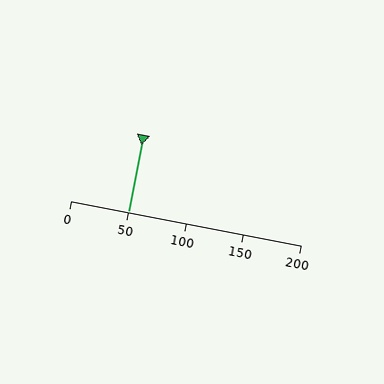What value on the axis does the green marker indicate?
The marker indicates approximately 50.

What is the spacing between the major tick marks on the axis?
The major ticks are spaced 50 apart.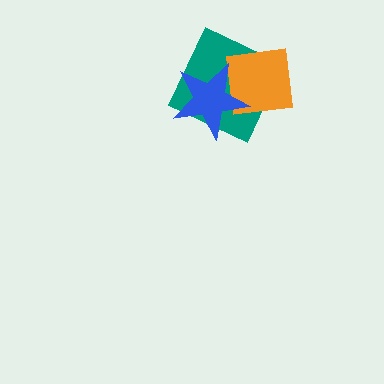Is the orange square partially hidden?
Yes, it is partially covered by another shape.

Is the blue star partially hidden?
No, no other shape covers it.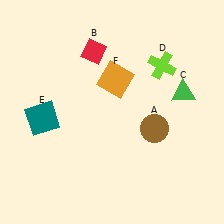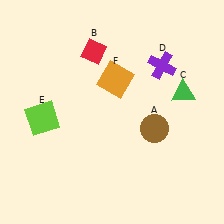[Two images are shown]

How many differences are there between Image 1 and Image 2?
There are 2 differences between the two images.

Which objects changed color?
D changed from lime to purple. E changed from teal to lime.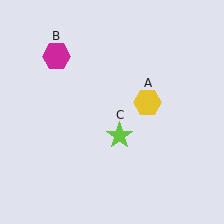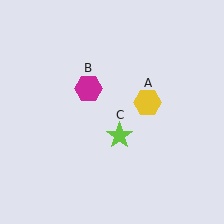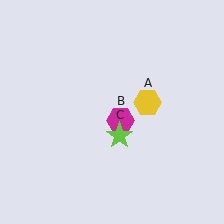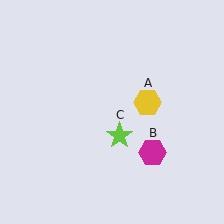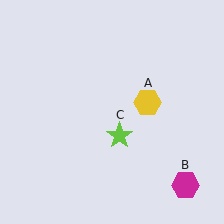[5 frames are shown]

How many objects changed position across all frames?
1 object changed position: magenta hexagon (object B).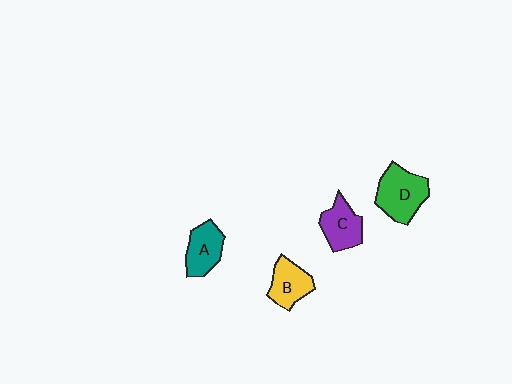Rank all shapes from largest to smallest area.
From largest to smallest: D (green), C (purple), A (teal), B (yellow).